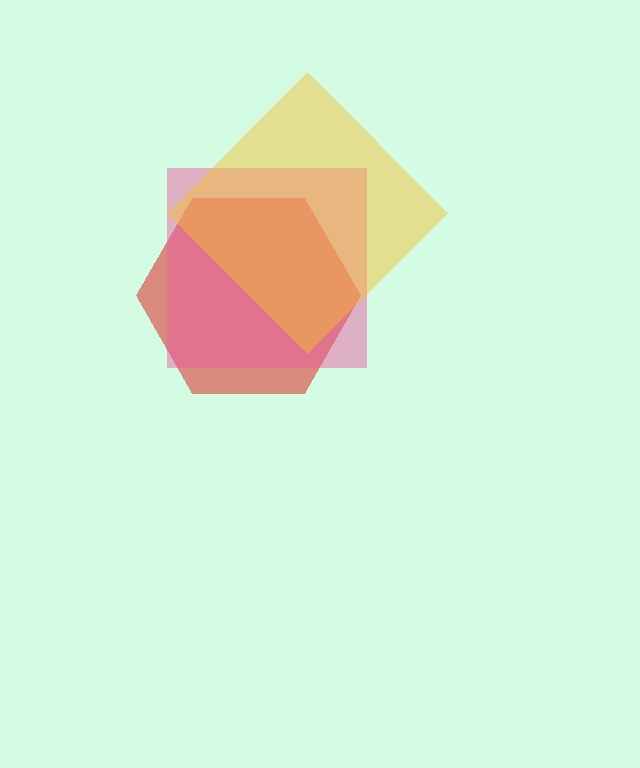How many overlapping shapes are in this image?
There are 3 overlapping shapes in the image.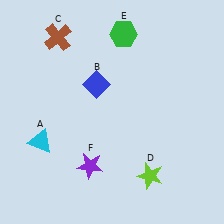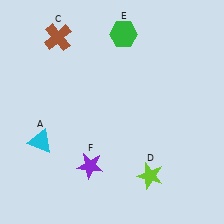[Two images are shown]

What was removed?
The blue diamond (B) was removed in Image 2.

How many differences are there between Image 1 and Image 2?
There is 1 difference between the two images.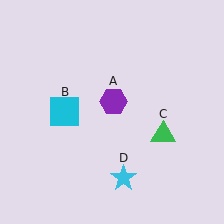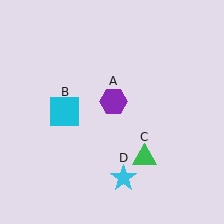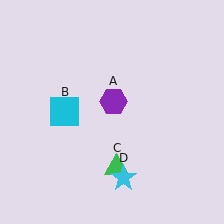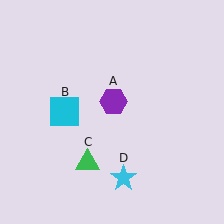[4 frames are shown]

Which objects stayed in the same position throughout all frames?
Purple hexagon (object A) and cyan square (object B) and cyan star (object D) remained stationary.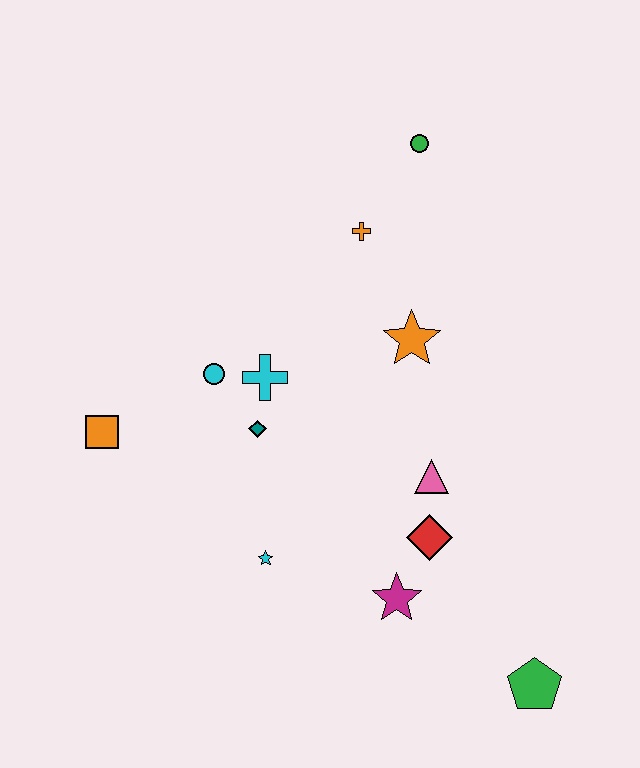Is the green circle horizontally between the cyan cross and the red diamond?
Yes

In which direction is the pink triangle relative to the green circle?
The pink triangle is below the green circle.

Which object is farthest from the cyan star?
The green circle is farthest from the cyan star.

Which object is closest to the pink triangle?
The red diamond is closest to the pink triangle.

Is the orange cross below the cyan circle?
No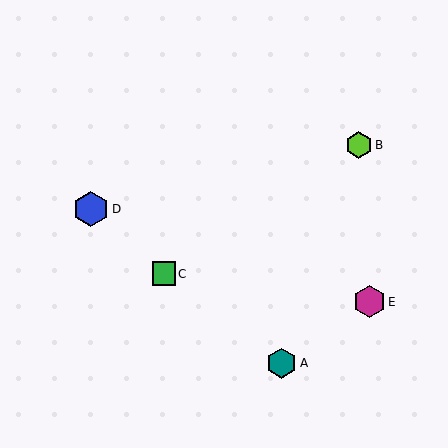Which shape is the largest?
The blue hexagon (labeled D) is the largest.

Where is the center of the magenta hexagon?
The center of the magenta hexagon is at (369, 302).